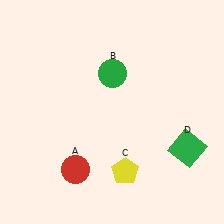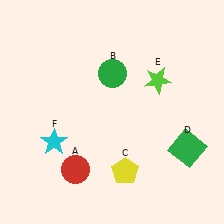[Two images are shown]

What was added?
A lime star (E), a cyan star (F) were added in Image 2.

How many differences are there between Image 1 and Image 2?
There are 2 differences between the two images.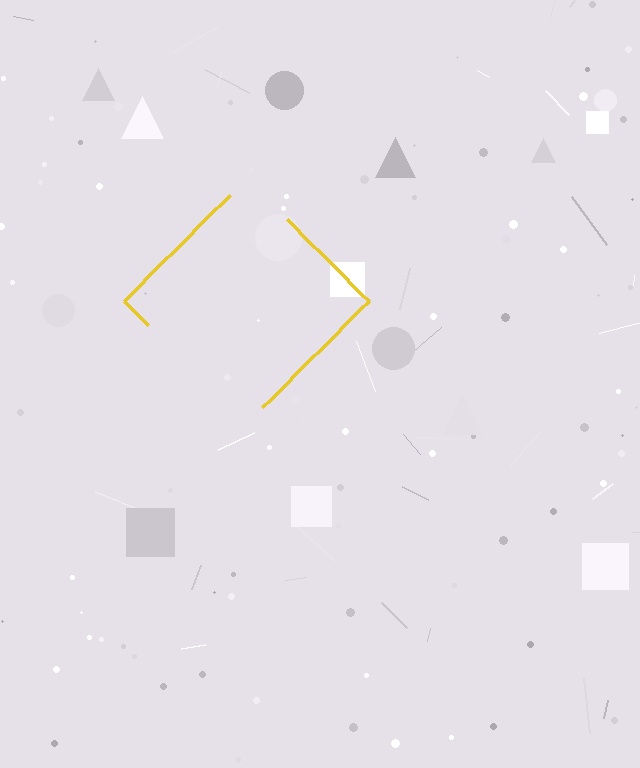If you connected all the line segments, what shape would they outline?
They would outline a diamond.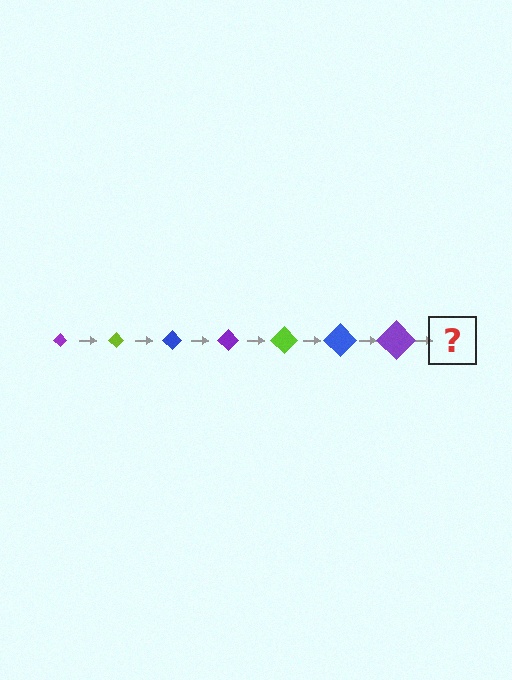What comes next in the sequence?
The next element should be a lime diamond, larger than the previous one.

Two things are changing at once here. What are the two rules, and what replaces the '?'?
The two rules are that the diamond grows larger each step and the color cycles through purple, lime, and blue. The '?' should be a lime diamond, larger than the previous one.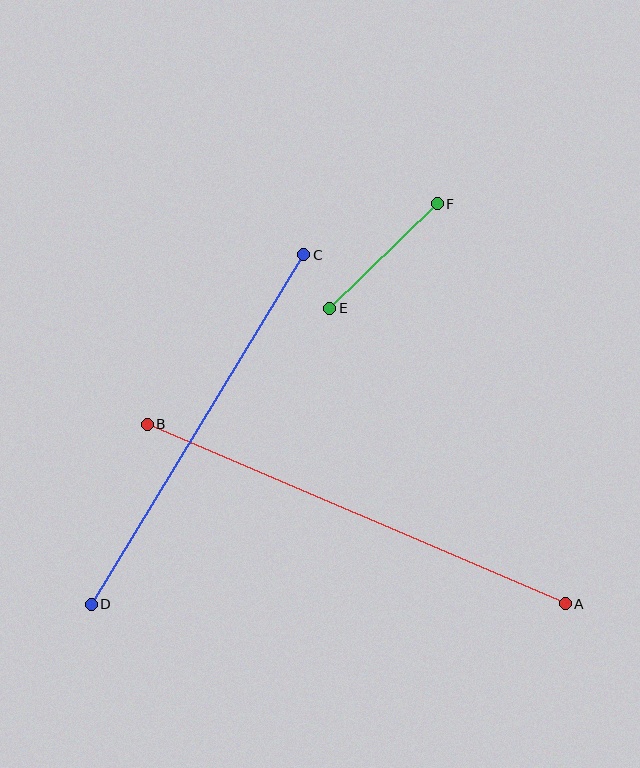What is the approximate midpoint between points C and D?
The midpoint is at approximately (197, 430) pixels.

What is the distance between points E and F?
The distance is approximately 150 pixels.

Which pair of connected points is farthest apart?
Points A and B are farthest apart.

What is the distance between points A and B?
The distance is approximately 455 pixels.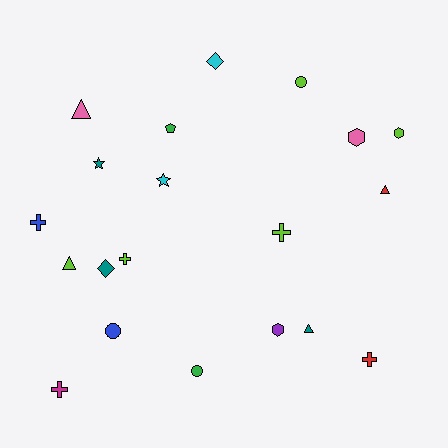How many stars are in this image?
There are 2 stars.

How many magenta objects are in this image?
There is 1 magenta object.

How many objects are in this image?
There are 20 objects.